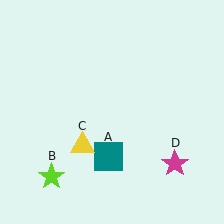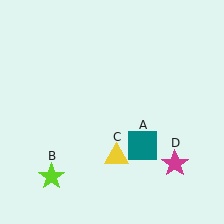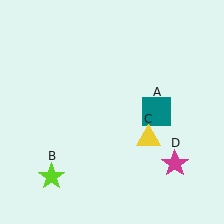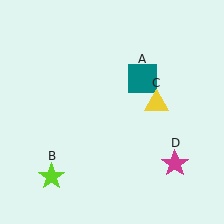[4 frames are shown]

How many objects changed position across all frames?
2 objects changed position: teal square (object A), yellow triangle (object C).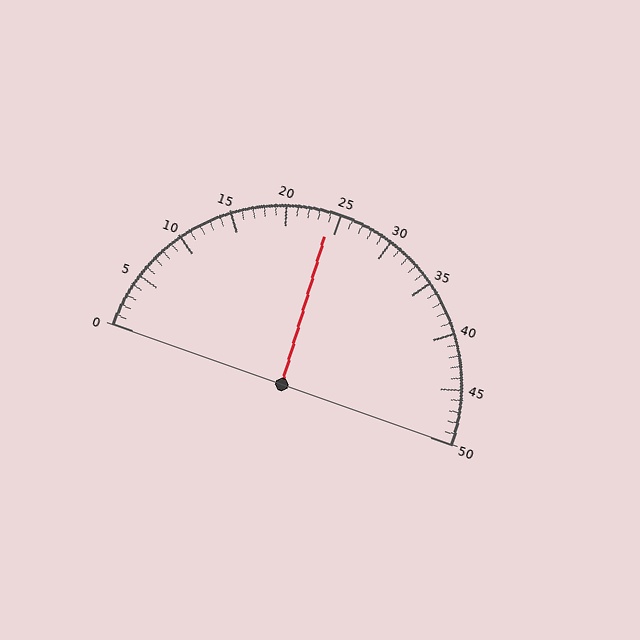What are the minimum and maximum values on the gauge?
The gauge ranges from 0 to 50.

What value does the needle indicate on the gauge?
The needle indicates approximately 24.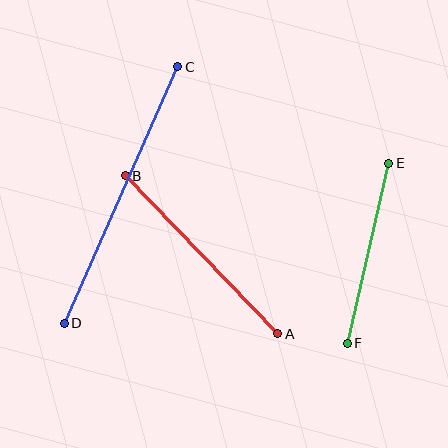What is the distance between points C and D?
The distance is approximately 280 pixels.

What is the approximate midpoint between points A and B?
The midpoint is at approximately (201, 255) pixels.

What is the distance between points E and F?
The distance is approximately 185 pixels.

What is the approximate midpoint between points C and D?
The midpoint is at approximately (121, 195) pixels.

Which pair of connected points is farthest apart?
Points C and D are farthest apart.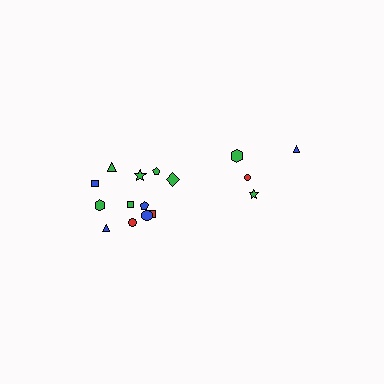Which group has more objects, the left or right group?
The left group.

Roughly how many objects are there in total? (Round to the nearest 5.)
Roughly 15 objects in total.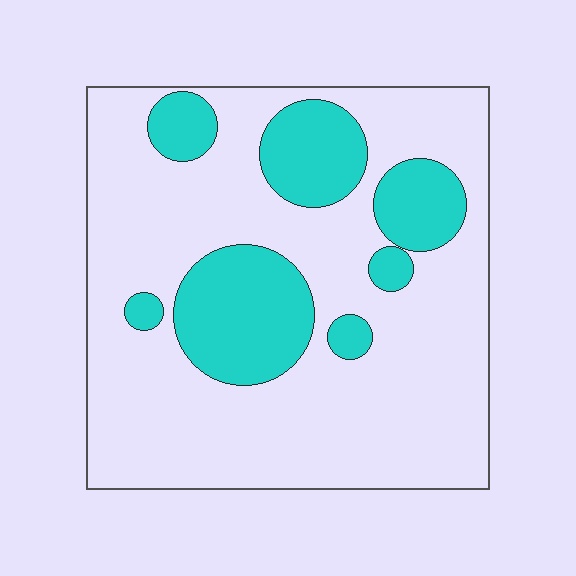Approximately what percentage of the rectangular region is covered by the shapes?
Approximately 25%.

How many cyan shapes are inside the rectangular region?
7.